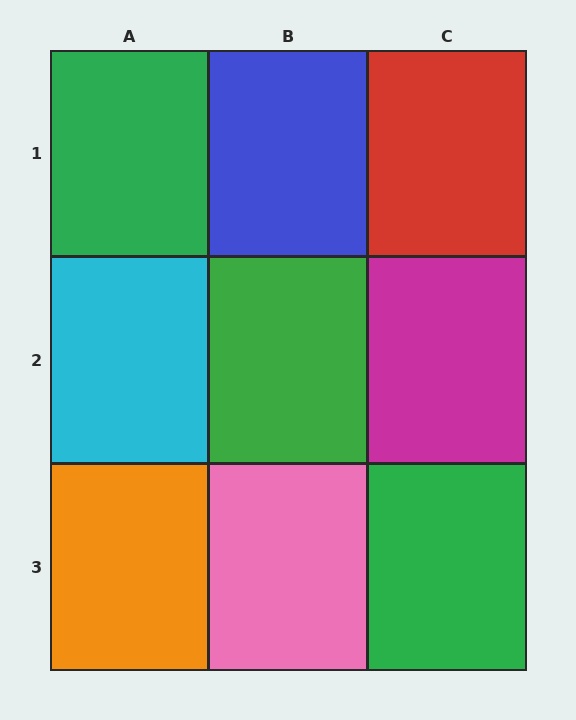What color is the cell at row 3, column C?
Green.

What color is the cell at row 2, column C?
Magenta.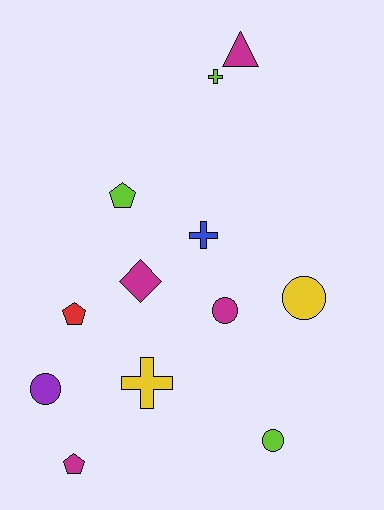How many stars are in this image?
There are no stars.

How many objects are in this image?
There are 12 objects.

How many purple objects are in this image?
There is 1 purple object.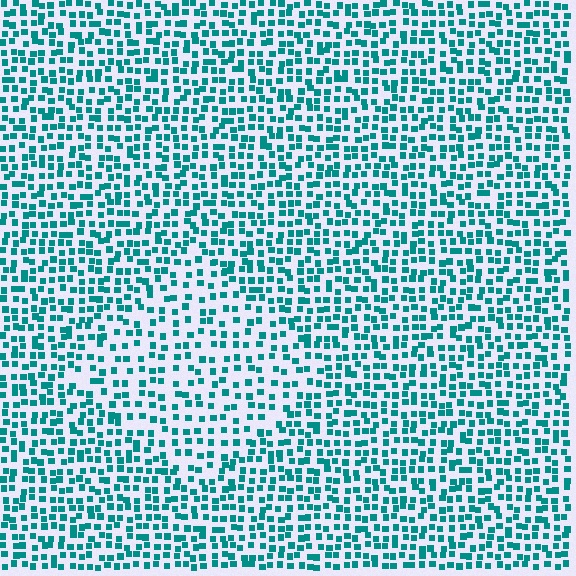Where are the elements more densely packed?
The elements are more densely packed outside the diamond boundary.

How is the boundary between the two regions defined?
The boundary is defined by a change in element density (approximately 1.6x ratio). All elements are the same color, size, and shape.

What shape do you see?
I see a diamond.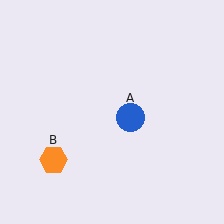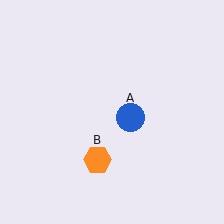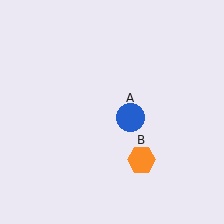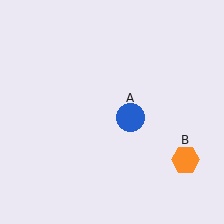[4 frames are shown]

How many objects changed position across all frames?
1 object changed position: orange hexagon (object B).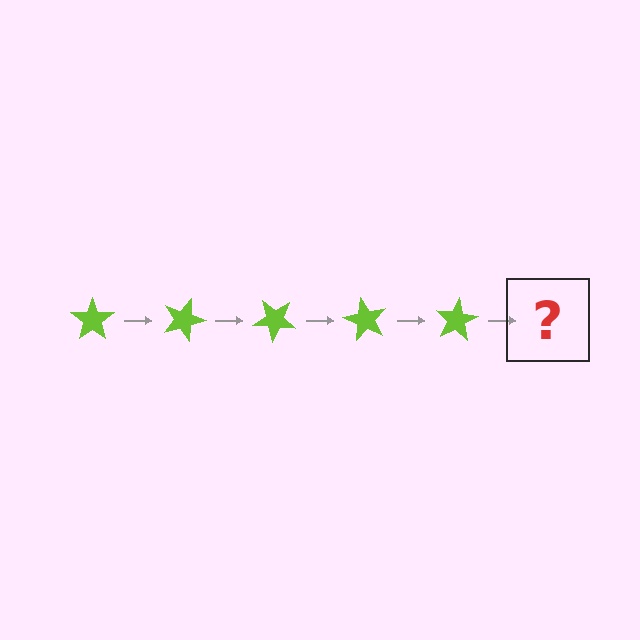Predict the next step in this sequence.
The next step is a lime star rotated 100 degrees.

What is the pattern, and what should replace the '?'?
The pattern is that the star rotates 20 degrees each step. The '?' should be a lime star rotated 100 degrees.